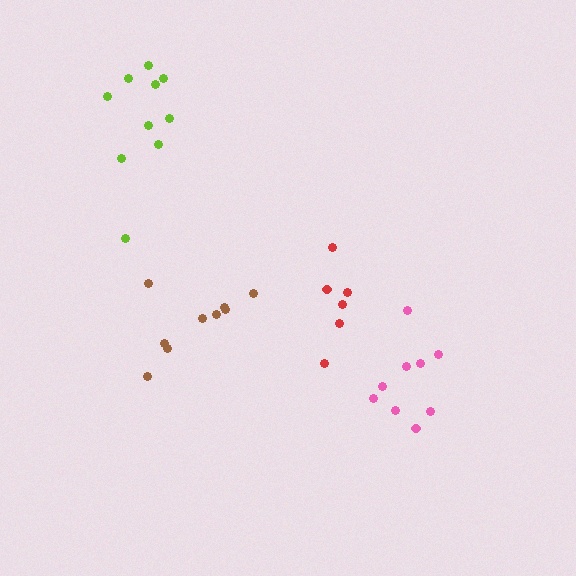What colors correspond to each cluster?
The clusters are colored: lime, pink, red, brown.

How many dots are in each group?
Group 1: 10 dots, Group 2: 9 dots, Group 3: 6 dots, Group 4: 9 dots (34 total).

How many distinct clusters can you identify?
There are 4 distinct clusters.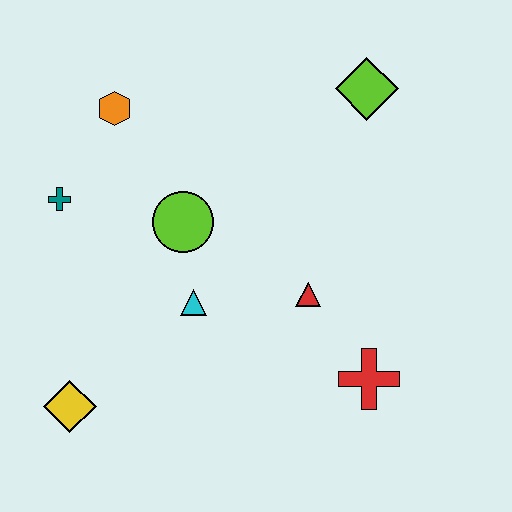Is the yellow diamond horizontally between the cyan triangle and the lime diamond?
No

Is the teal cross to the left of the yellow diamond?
Yes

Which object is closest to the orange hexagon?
The teal cross is closest to the orange hexagon.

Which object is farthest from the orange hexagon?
The red cross is farthest from the orange hexagon.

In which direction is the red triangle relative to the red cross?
The red triangle is above the red cross.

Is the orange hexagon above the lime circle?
Yes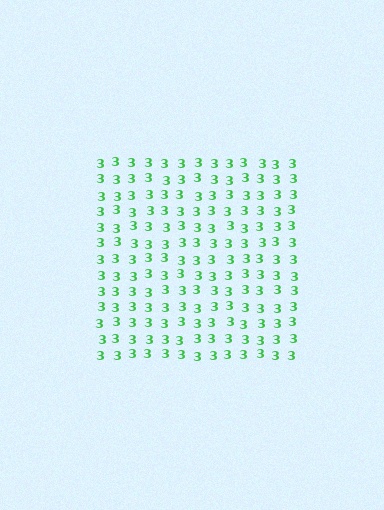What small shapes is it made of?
It is made of small digit 3's.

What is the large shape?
The large shape is a square.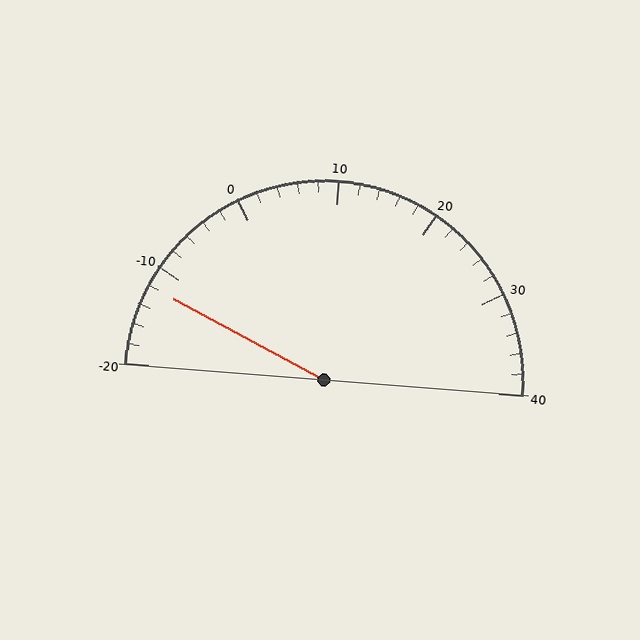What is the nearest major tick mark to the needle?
The nearest major tick mark is -10.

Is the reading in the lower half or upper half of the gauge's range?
The reading is in the lower half of the range (-20 to 40).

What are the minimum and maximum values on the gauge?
The gauge ranges from -20 to 40.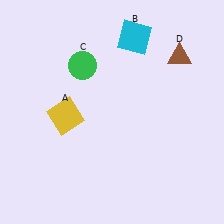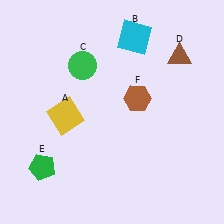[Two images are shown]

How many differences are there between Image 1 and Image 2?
There are 2 differences between the two images.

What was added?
A green pentagon (E), a brown hexagon (F) were added in Image 2.